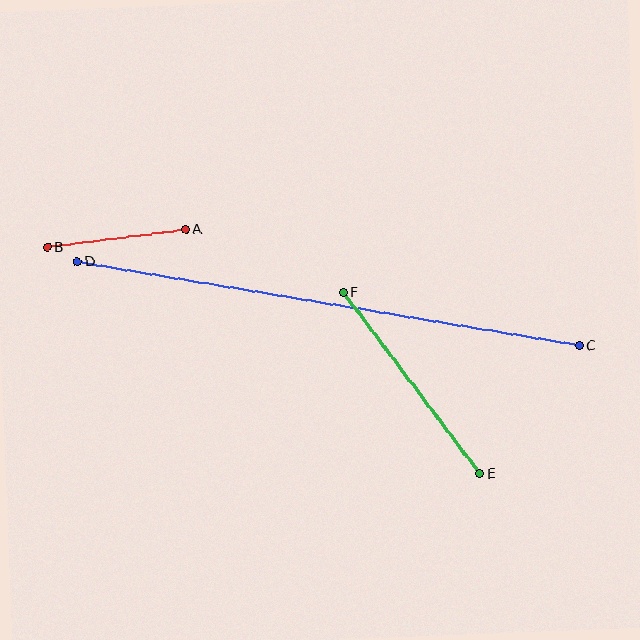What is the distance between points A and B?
The distance is approximately 139 pixels.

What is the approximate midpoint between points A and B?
The midpoint is at approximately (116, 238) pixels.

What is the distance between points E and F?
The distance is approximately 227 pixels.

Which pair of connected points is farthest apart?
Points C and D are farthest apart.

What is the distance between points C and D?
The distance is approximately 509 pixels.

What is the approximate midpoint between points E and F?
The midpoint is at approximately (412, 383) pixels.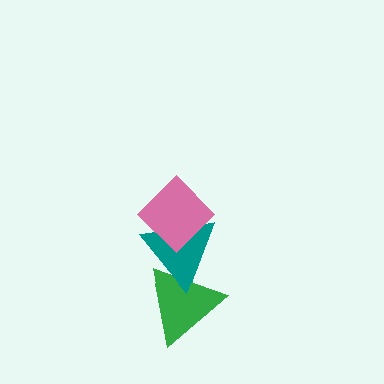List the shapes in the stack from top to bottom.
From top to bottom: the pink diamond, the teal triangle, the green triangle.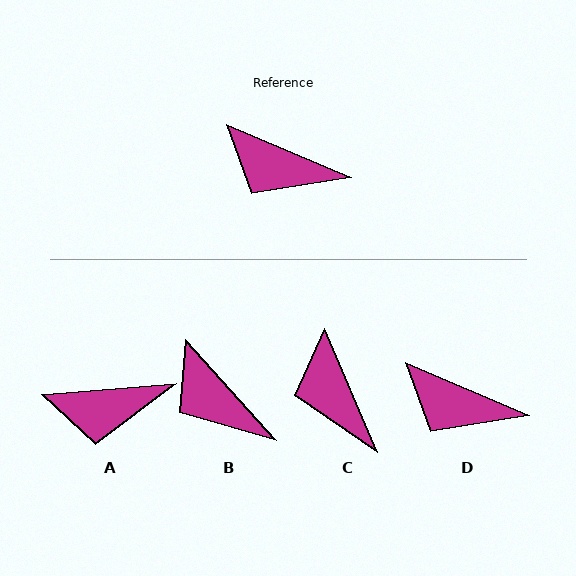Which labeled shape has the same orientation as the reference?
D.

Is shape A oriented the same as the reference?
No, it is off by about 28 degrees.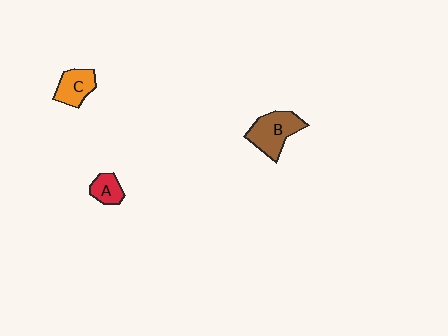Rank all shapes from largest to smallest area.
From largest to smallest: B (brown), C (orange), A (red).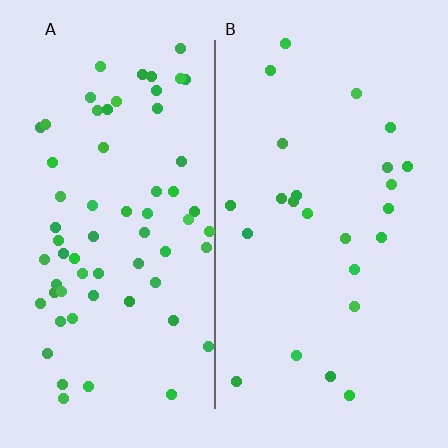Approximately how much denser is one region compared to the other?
Approximately 2.6× — region A over region B.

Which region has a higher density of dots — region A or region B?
A (the left).